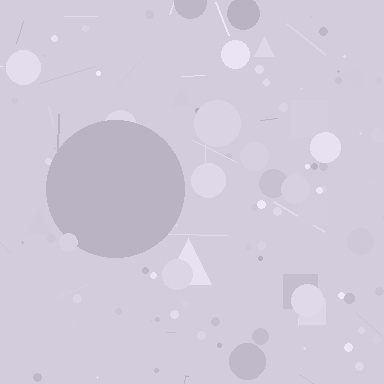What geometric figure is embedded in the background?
A circle is embedded in the background.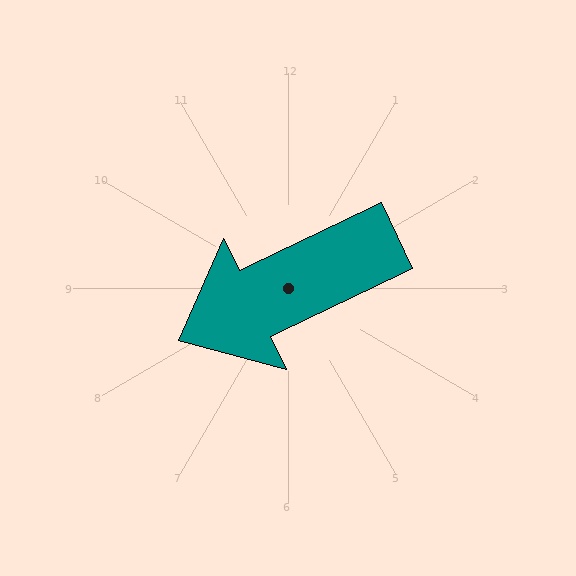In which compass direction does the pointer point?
Southwest.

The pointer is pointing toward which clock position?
Roughly 8 o'clock.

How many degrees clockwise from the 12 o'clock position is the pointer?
Approximately 244 degrees.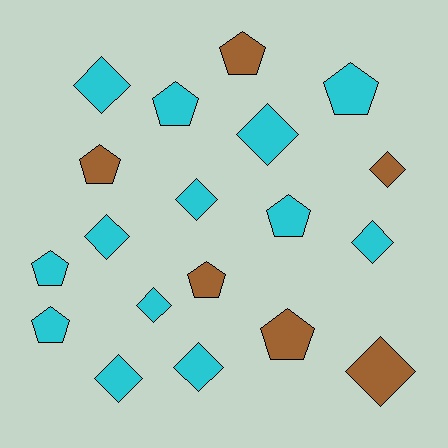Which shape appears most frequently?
Diamond, with 10 objects.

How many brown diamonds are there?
There are 2 brown diamonds.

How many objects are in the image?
There are 19 objects.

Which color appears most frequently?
Cyan, with 13 objects.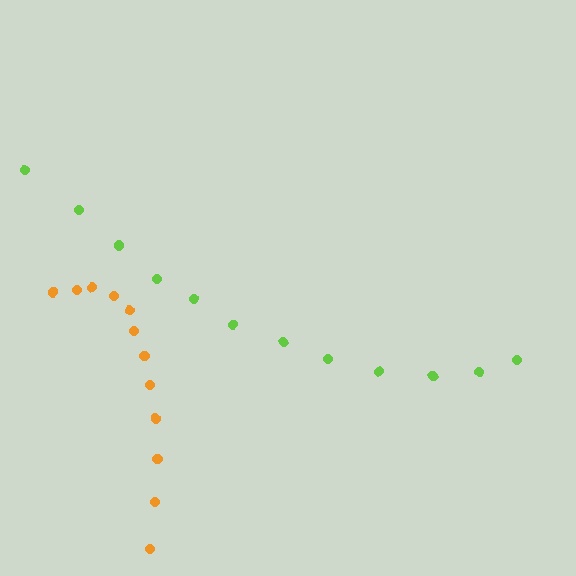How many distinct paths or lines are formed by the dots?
There are 2 distinct paths.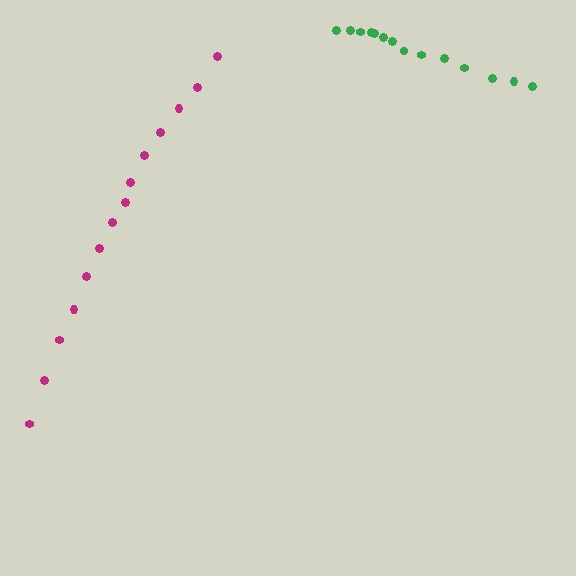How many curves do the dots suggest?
There are 2 distinct paths.